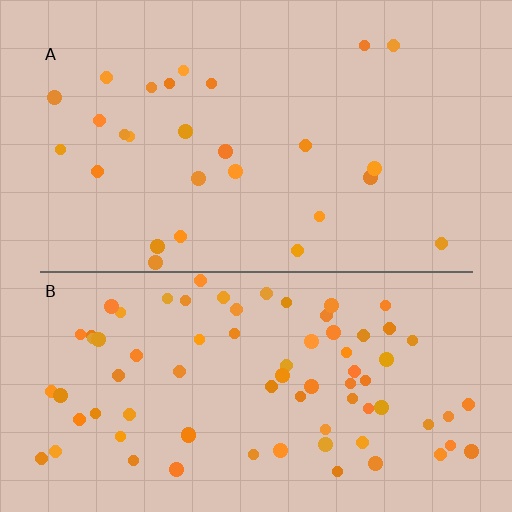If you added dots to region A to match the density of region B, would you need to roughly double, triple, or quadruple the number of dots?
Approximately triple.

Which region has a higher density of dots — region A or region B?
B (the bottom).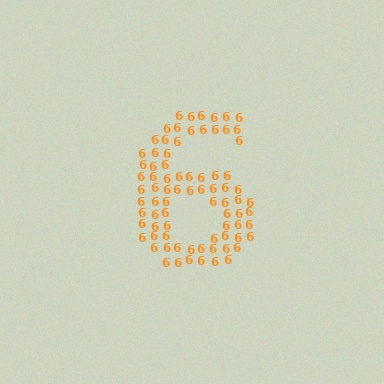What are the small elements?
The small elements are digit 6's.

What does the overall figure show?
The overall figure shows the digit 6.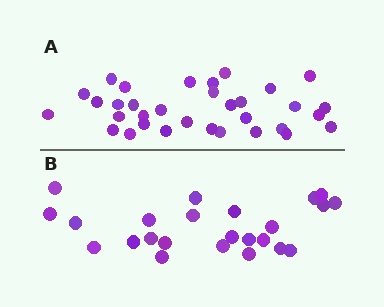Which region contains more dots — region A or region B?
Region A (the top region) has more dots.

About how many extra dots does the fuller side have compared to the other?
Region A has roughly 8 or so more dots than region B.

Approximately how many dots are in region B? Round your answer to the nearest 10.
About 20 dots. (The exact count is 24, which rounds to 20.)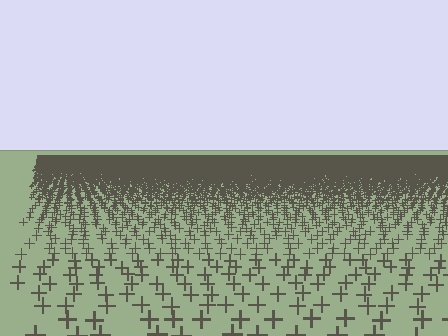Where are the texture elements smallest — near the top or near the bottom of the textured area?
Near the top.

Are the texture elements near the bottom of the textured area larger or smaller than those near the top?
Larger. Near the bottom, elements are closer to the viewer and appear at a bigger on-screen size.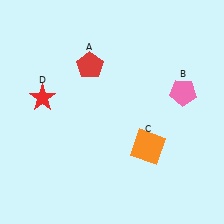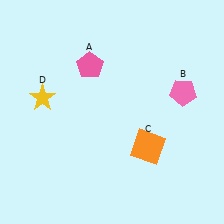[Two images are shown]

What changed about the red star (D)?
In Image 1, D is red. In Image 2, it changed to yellow.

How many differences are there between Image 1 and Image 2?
There are 2 differences between the two images.